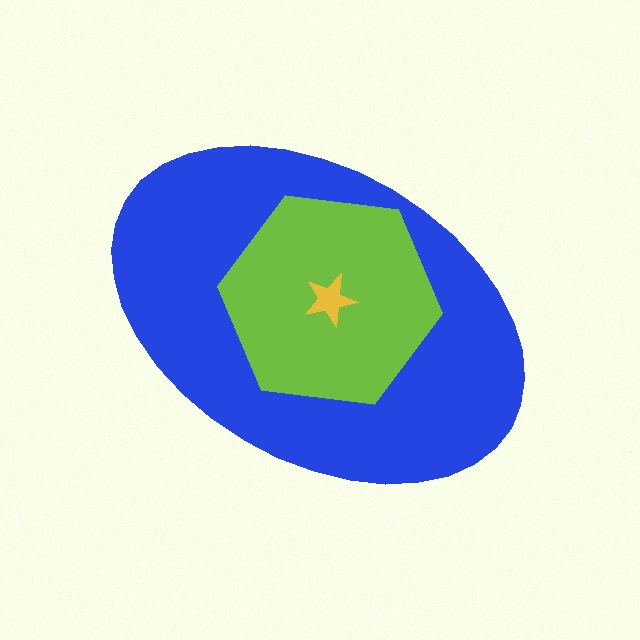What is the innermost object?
The yellow star.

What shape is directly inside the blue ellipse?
The lime hexagon.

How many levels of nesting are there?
3.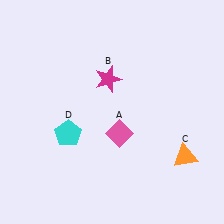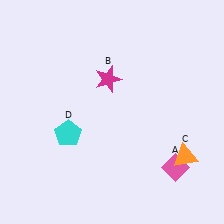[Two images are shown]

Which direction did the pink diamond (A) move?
The pink diamond (A) moved right.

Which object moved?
The pink diamond (A) moved right.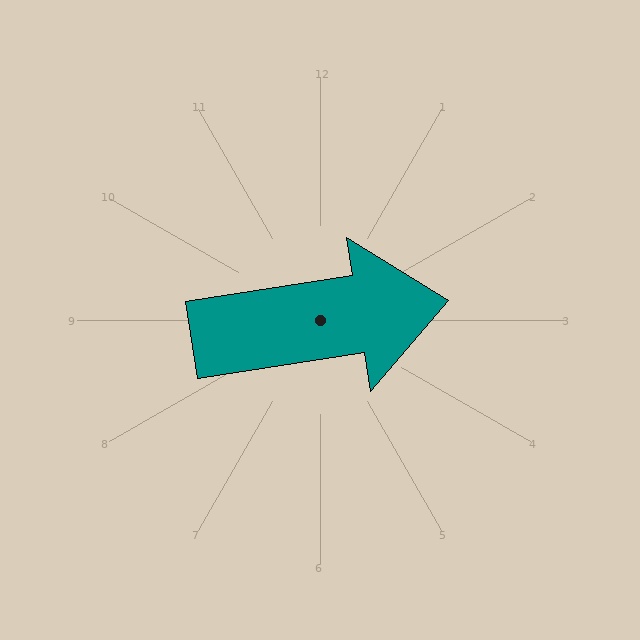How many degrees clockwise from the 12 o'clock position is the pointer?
Approximately 81 degrees.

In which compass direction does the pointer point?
East.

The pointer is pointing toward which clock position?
Roughly 3 o'clock.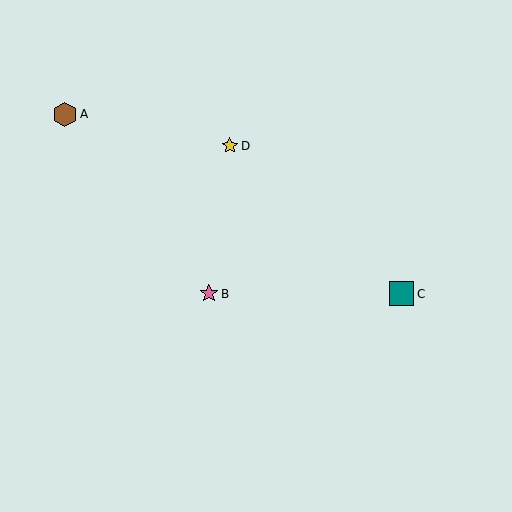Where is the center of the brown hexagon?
The center of the brown hexagon is at (65, 114).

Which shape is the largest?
The brown hexagon (labeled A) is the largest.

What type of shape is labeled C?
Shape C is a teal square.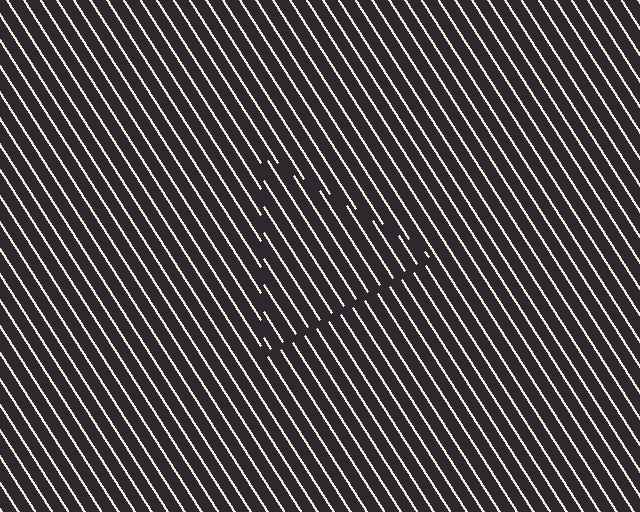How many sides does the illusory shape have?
3 sides — the line-ends trace a triangle.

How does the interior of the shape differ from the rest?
The interior of the shape contains the same grating, shifted by half a period — the contour is defined by the phase discontinuity where line-ends from the inner and outer gratings abut.